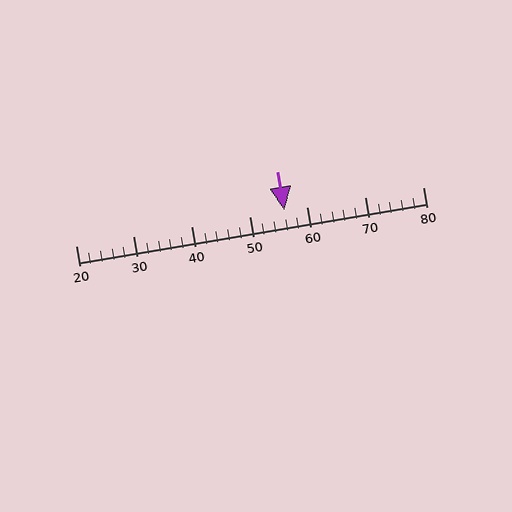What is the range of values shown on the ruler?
The ruler shows values from 20 to 80.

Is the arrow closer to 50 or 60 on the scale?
The arrow is closer to 60.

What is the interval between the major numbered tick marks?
The major tick marks are spaced 10 units apart.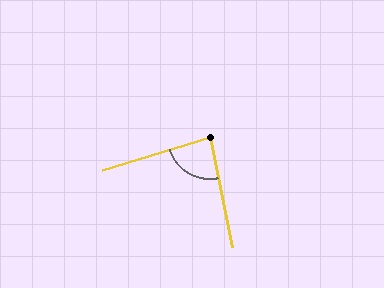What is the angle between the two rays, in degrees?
Approximately 84 degrees.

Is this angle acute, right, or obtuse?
It is acute.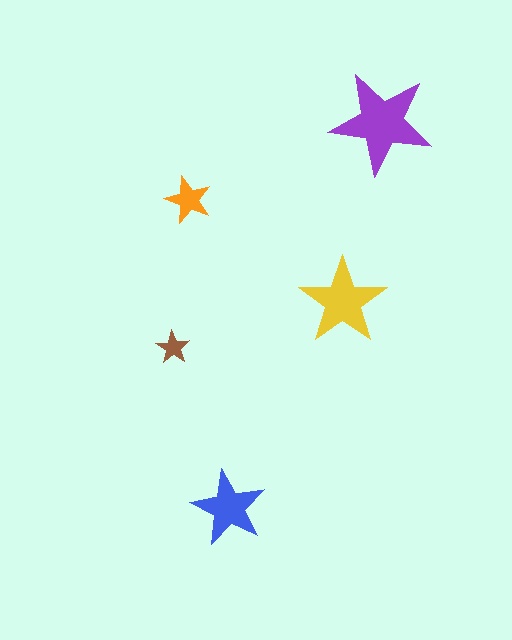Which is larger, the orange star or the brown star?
The orange one.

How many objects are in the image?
There are 5 objects in the image.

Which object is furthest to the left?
The brown star is leftmost.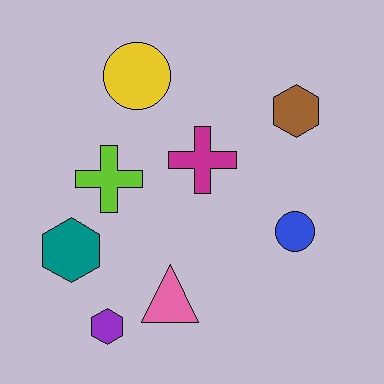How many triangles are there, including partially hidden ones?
There is 1 triangle.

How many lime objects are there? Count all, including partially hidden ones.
There is 1 lime object.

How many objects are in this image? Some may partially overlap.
There are 8 objects.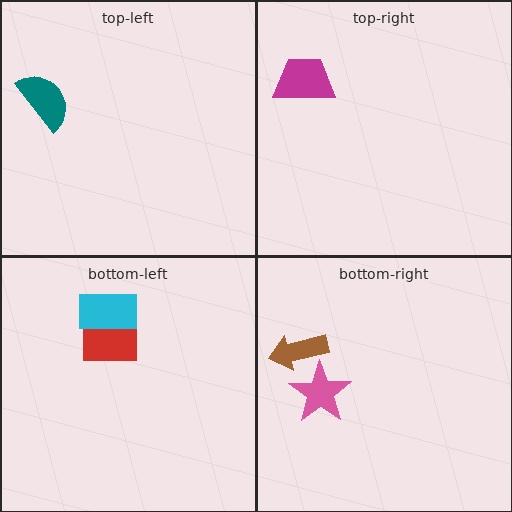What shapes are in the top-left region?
The teal semicircle.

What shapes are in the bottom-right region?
The brown arrow, the pink star.